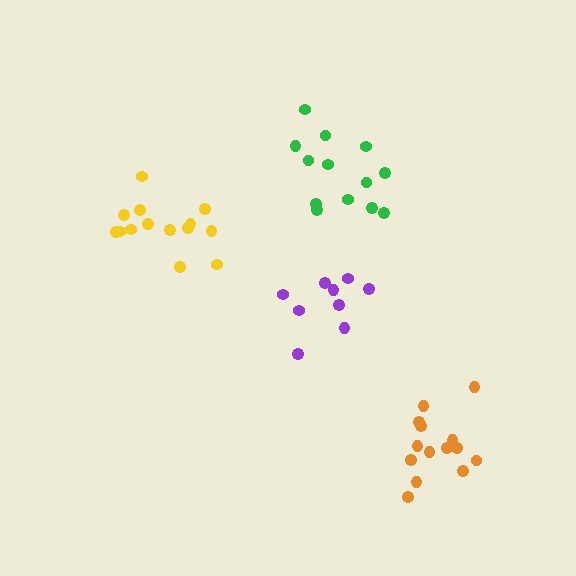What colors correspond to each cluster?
The clusters are colored: green, purple, orange, yellow.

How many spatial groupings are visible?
There are 4 spatial groupings.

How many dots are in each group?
Group 1: 13 dots, Group 2: 9 dots, Group 3: 14 dots, Group 4: 14 dots (50 total).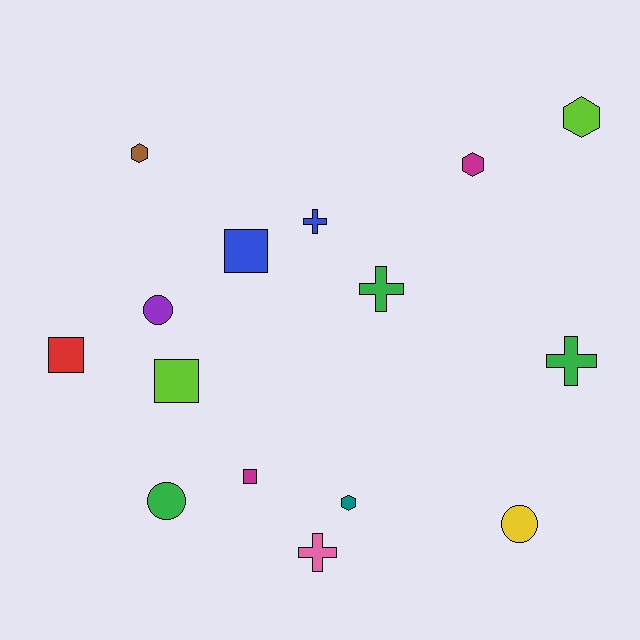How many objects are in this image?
There are 15 objects.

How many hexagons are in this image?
There are 4 hexagons.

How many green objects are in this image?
There are 3 green objects.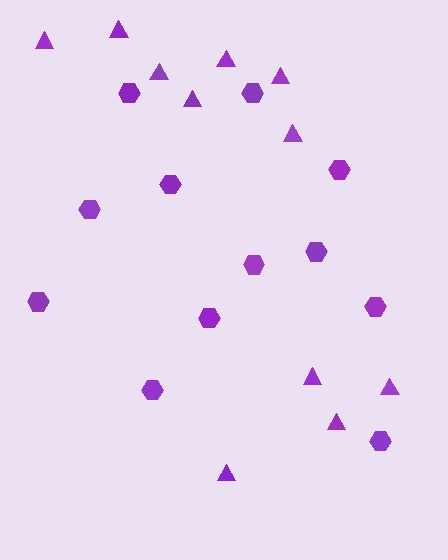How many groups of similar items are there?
There are 2 groups: one group of hexagons (12) and one group of triangles (11).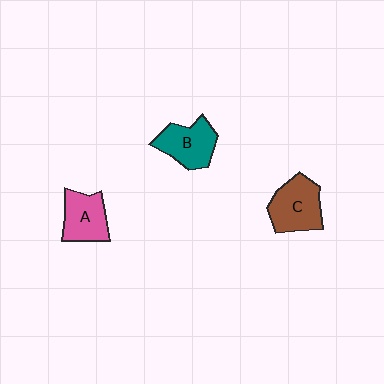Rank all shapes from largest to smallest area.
From largest to smallest: C (brown), B (teal), A (pink).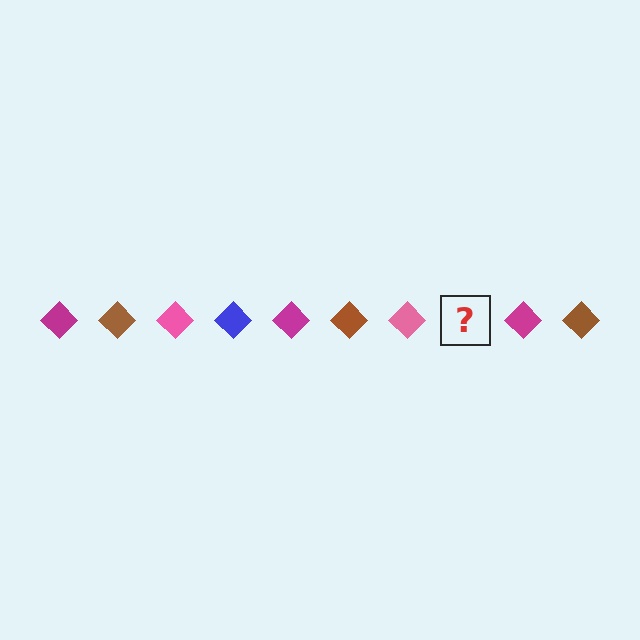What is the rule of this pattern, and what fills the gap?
The rule is that the pattern cycles through magenta, brown, pink, blue diamonds. The gap should be filled with a blue diamond.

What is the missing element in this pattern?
The missing element is a blue diamond.